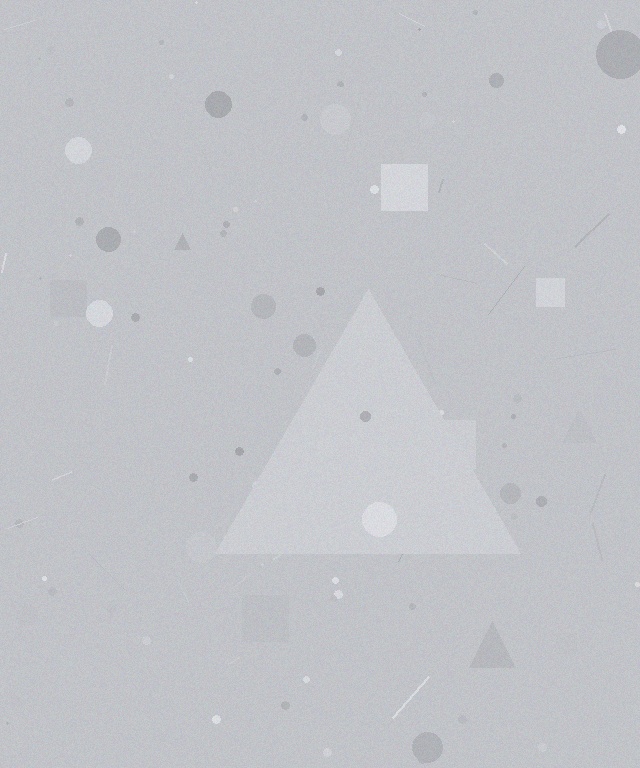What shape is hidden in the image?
A triangle is hidden in the image.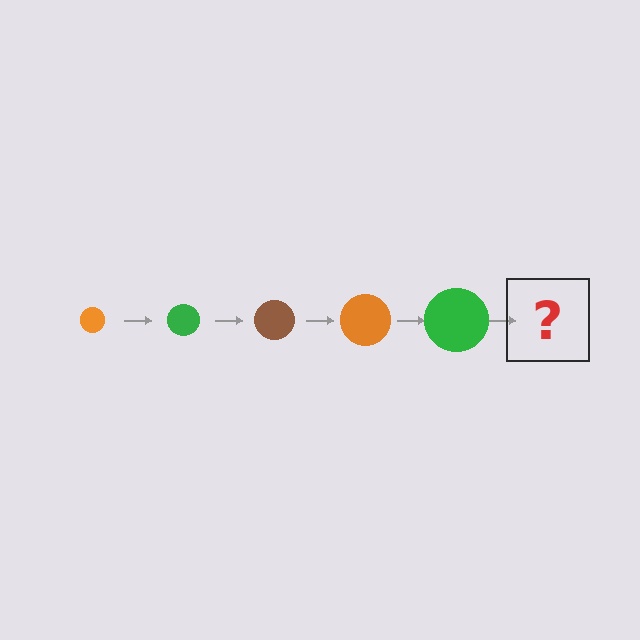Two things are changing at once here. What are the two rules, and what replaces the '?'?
The two rules are that the circle grows larger each step and the color cycles through orange, green, and brown. The '?' should be a brown circle, larger than the previous one.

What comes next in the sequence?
The next element should be a brown circle, larger than the previous one.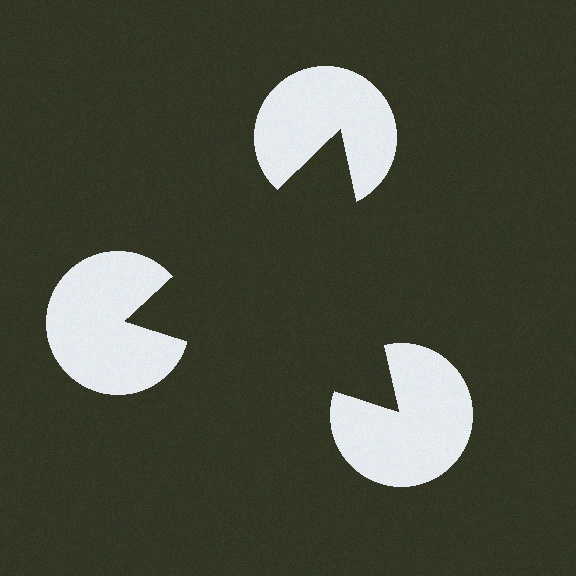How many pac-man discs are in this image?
There are 3 — one at each vertex of the illusory triangle.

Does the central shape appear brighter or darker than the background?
It typically appears slightly darker than the background, even though no actual brightness change is drawn.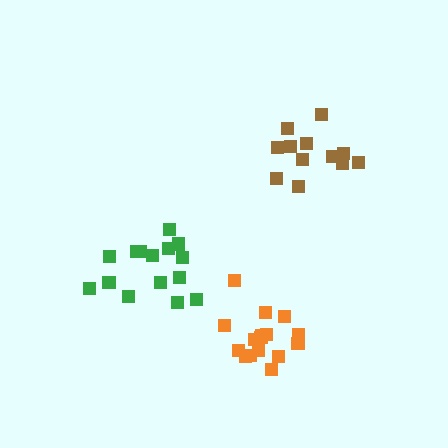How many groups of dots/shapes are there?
There are 3 groups.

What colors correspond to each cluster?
The clusters are colored: green, brown, orange.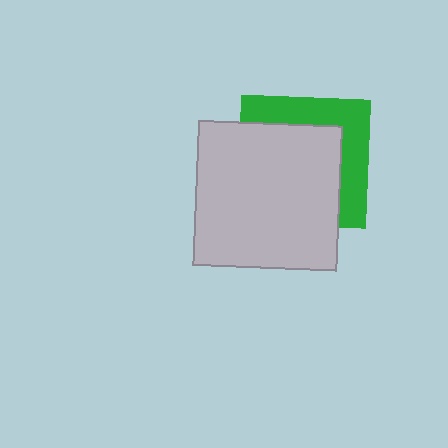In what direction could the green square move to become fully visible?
The green square could move toward the upper-right. That would shift it out from behind the light gray square entirely.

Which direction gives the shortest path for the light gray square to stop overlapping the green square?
Moving toward the lower-left gives the shortest separation.